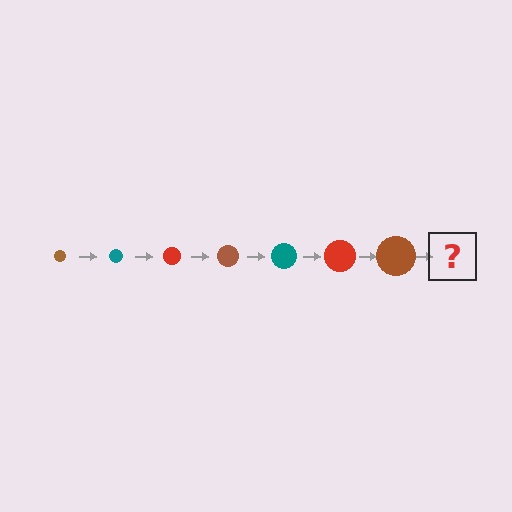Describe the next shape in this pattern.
It should be a teal circle, larger than the previous one.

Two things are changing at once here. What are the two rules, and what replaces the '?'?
The two rules are that the circle grows larger each step and the color cycles through brown, teal, and red. The '?' should be a teal circle, larger than the previous one.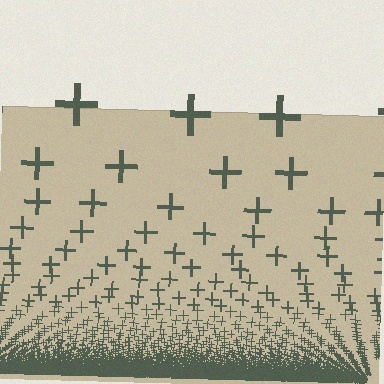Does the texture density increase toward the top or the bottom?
Density increases toward the bottom.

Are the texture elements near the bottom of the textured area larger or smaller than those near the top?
Smaller. The gradient is inverted — elements near the bottom are smaller and denser.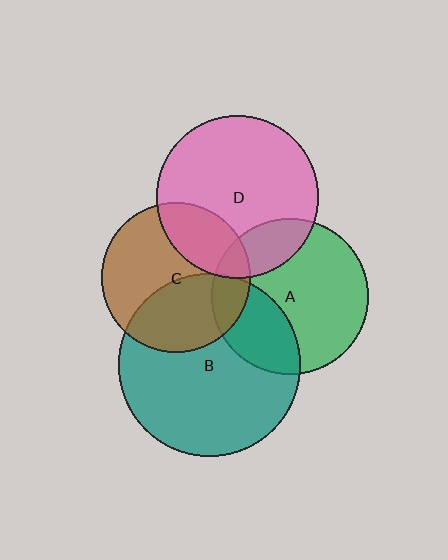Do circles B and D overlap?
Yes.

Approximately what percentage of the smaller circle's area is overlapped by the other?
Approximately 5%.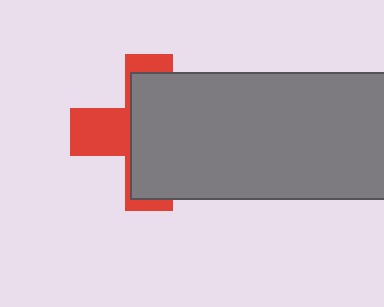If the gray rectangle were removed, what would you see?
You would see the complete red cross.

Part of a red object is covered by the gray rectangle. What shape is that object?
It is a cross.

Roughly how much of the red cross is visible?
A small part of it is visible (roughly 36%).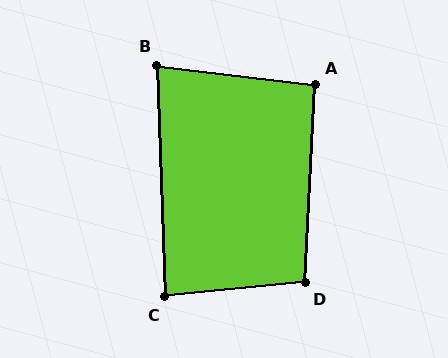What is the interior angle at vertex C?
Approximately 86 degrees (approximately right).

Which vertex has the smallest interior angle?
B, at approximately 81 degrees.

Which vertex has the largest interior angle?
D, at approximately 99 degrees.